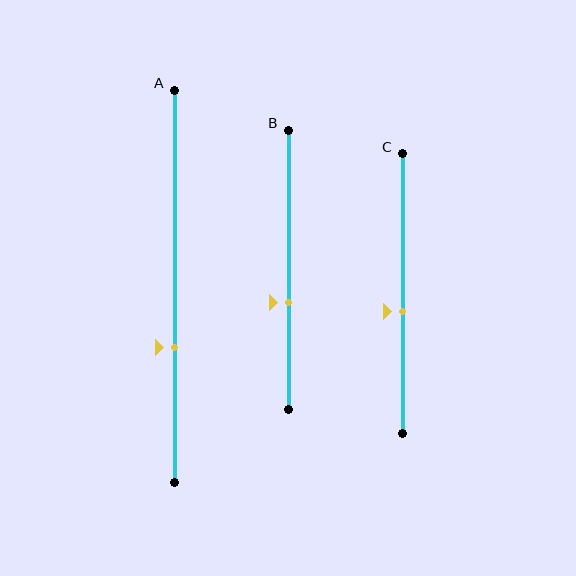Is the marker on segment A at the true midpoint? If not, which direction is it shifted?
No, the marker on segment A is shifted downward by about 16% of the segment length.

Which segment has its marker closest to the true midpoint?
Segment C has its marker closest to the true midpoint.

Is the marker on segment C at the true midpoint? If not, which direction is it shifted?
No, the marker on segment C is shifted downward by about 6% of the segment length.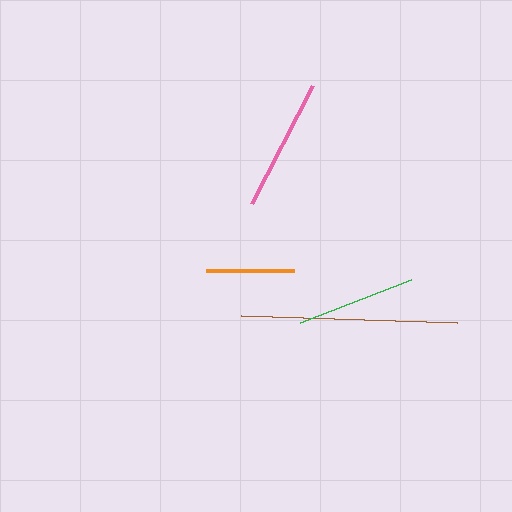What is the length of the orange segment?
The orange segment is approximately 89 pixels long.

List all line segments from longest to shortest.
From longest to shortest: brown, pink, green, orange.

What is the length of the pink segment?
The pink segment is approximately 133 pixels long.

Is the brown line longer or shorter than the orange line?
The brown line is longer than the orange line.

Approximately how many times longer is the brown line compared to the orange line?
The brown line is approximately 2.4 times the length of the orange line.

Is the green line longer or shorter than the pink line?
The pink line is longer than the green line.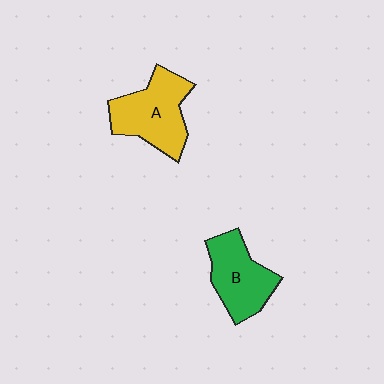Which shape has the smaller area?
Shape B (green).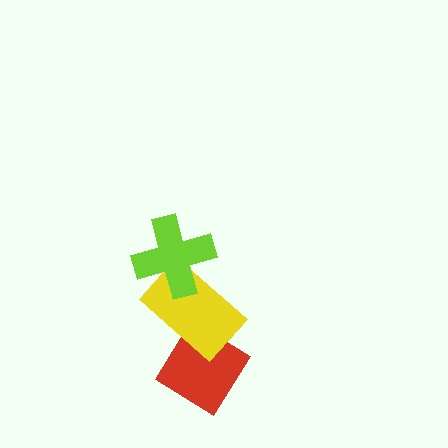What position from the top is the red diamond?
The red diamond is 3rd from the top.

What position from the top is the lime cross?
The lime cross is 1st from the top.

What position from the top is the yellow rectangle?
The yellow rectangle is 2nd from the top.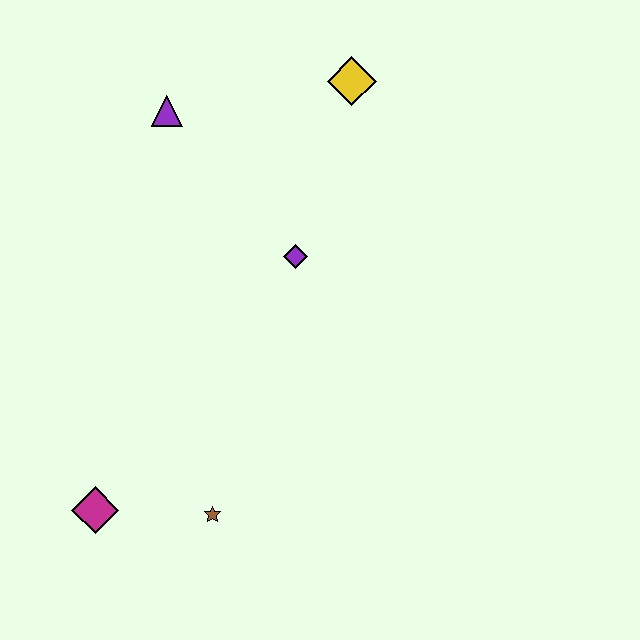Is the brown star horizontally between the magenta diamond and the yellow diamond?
Yes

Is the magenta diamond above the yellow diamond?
No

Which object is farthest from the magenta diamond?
The yellow diamond is farthest from the magenta diamond.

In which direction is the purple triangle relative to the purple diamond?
The purple triangle is above the purple diamond.